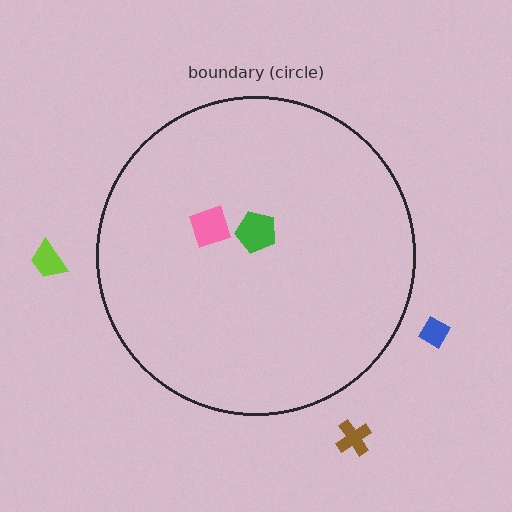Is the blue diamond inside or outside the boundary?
Outside.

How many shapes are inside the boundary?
2 inside, 3 outside.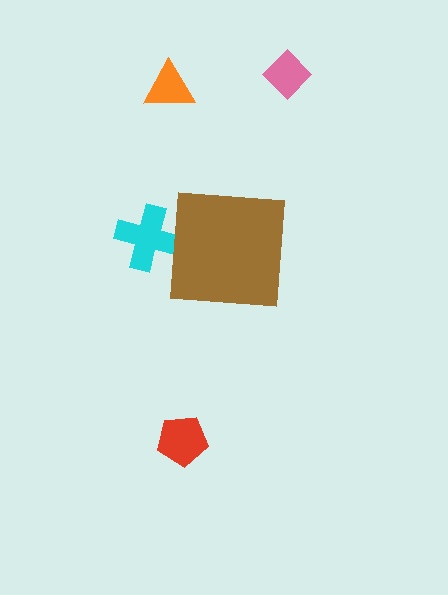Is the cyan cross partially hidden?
Yes, the cyan cross is partially hidden behind the brown square.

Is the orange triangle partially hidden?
No, the orange triangle is fully visible.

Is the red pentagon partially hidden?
No, the red pentagon is fully visible.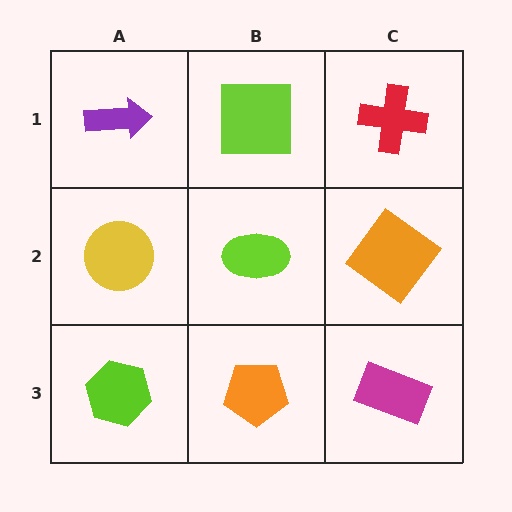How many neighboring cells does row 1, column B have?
3.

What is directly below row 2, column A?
A lime hexagon.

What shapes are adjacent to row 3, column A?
A yellow circle (row 2, column A), an orange pentagon (row 3, column B).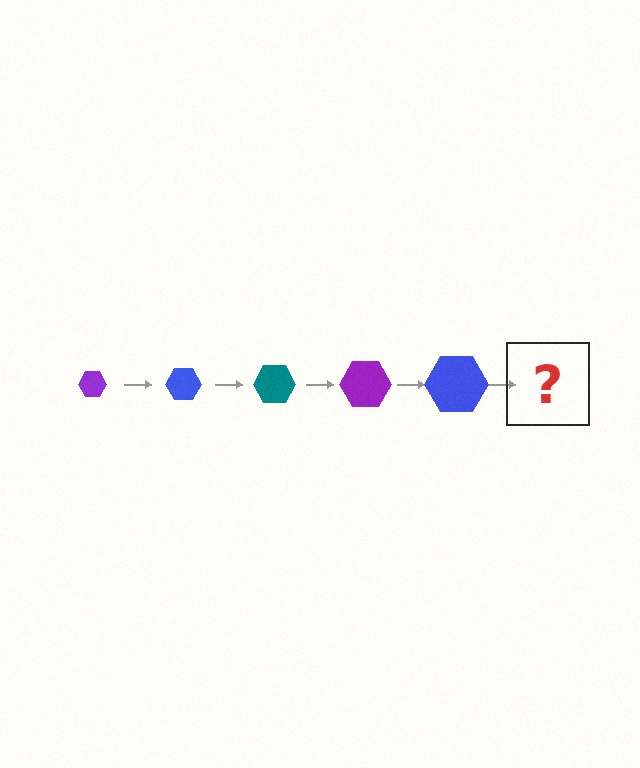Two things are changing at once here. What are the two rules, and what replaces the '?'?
The two rules are that the hexagon grows larger each step and the color cycles through purple, blue, and teal. The '?' should be a teal hexagon, larger than the previous one.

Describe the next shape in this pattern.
It should be a teal hexagon, larger than the previous one.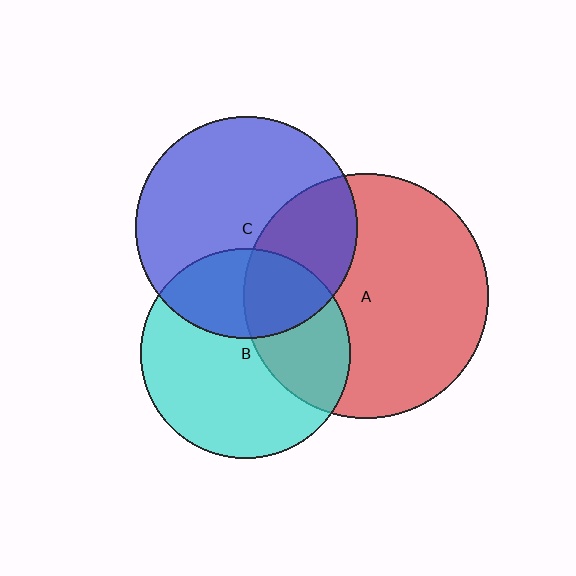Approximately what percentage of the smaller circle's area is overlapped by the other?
Approximately 35%.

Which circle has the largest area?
Circle A (red).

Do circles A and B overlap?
Yes.